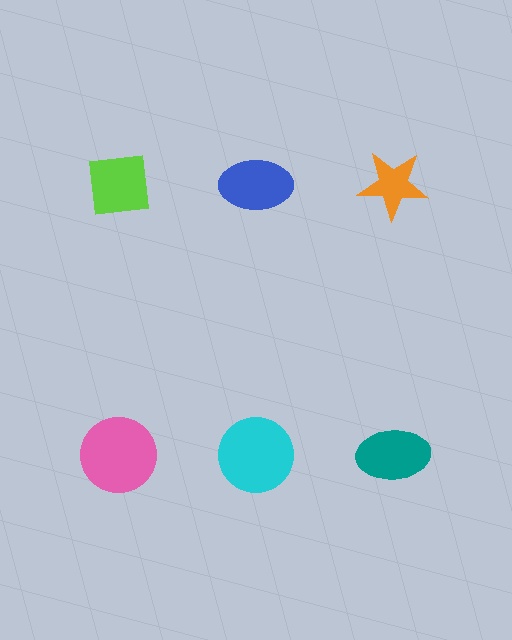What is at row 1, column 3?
An orange star.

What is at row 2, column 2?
A cyan circle.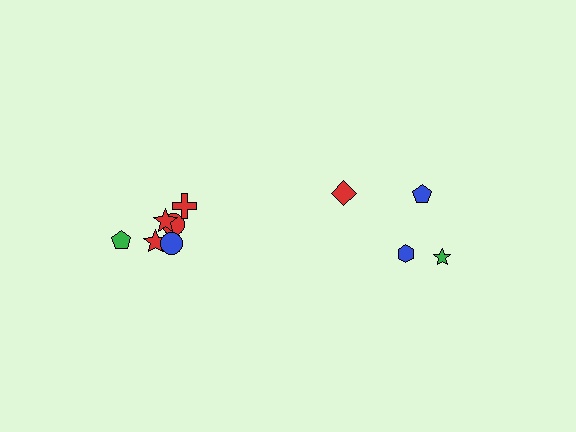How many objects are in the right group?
There are 4 objects.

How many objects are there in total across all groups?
There are 10 objects.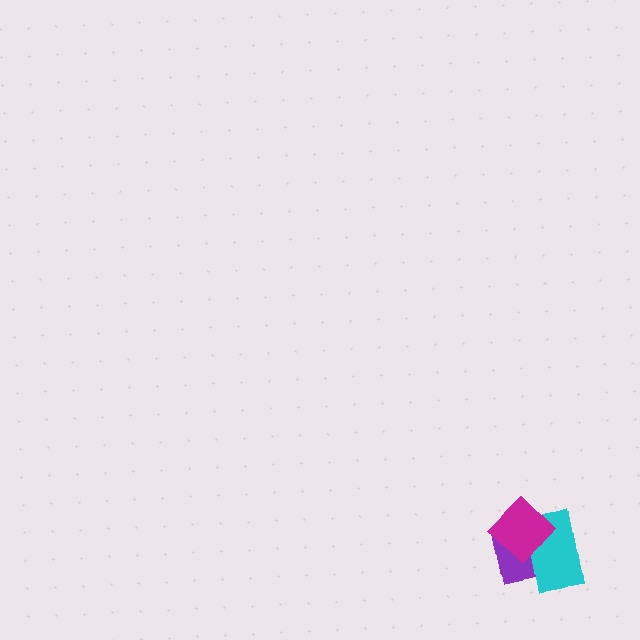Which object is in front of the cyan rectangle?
The magenta diamond is in front of the cyan rectangle.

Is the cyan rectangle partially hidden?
Yes, it is partially covered by another shape.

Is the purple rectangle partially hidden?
Yes, it is partially covered by another shape.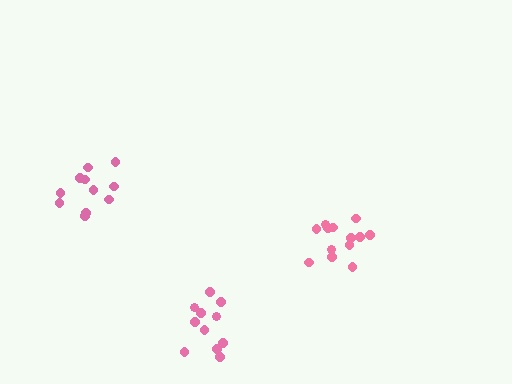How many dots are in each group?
Group 1: 13 dots, Group 2: 11 dots, Group 3: 11 dots (35 total).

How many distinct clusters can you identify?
There are 3 distinct clusters.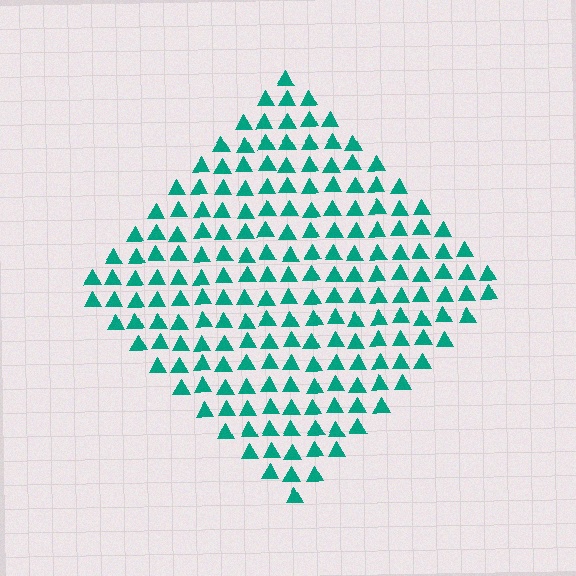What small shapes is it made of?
It is made of small triangles.